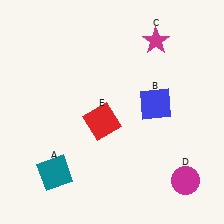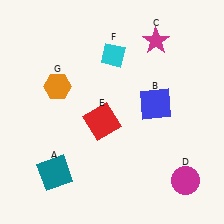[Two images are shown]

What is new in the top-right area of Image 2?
A cyan diamond (F) was added in the top-right area of Image 2.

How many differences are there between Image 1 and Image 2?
There are 2 differences between the two images.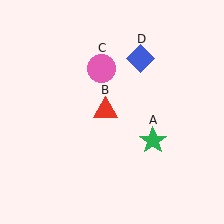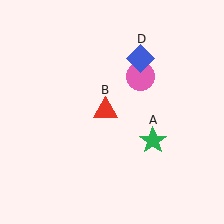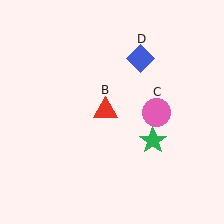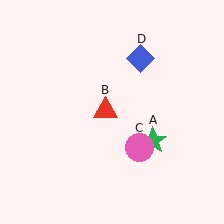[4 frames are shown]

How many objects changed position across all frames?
1 object changed position: pink circle (object C).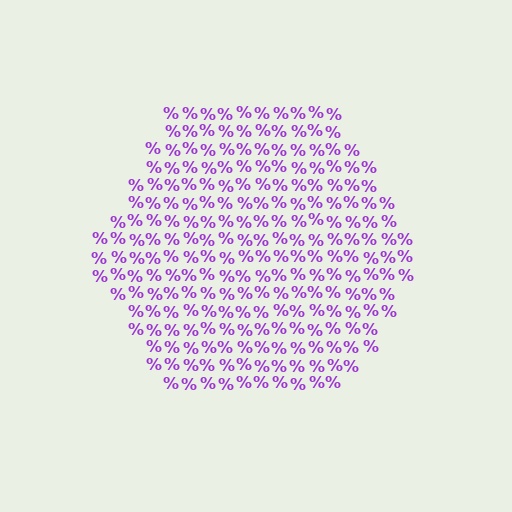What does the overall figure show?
The overall figure shows a hexagon.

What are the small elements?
The small elements are percent signs.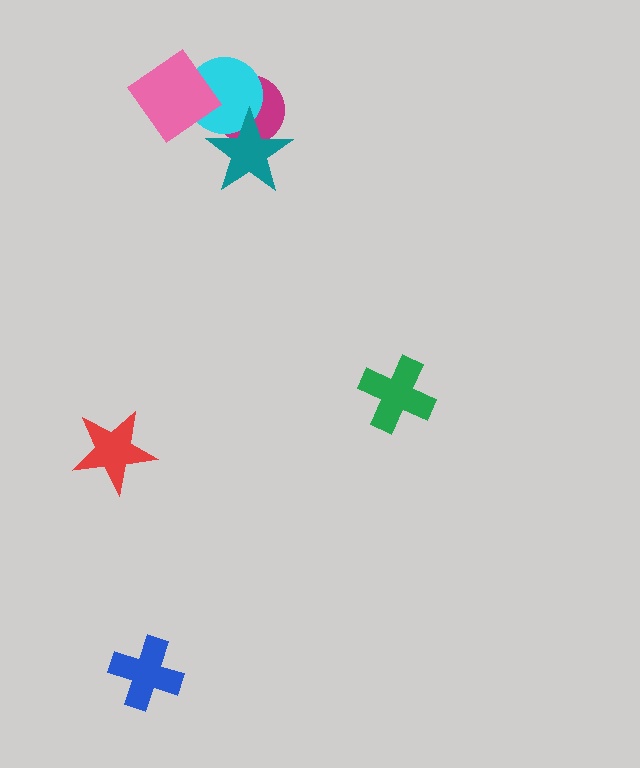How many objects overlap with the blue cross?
0 objects overlap with the blue cross.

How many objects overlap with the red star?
0 objects overlap with the red star.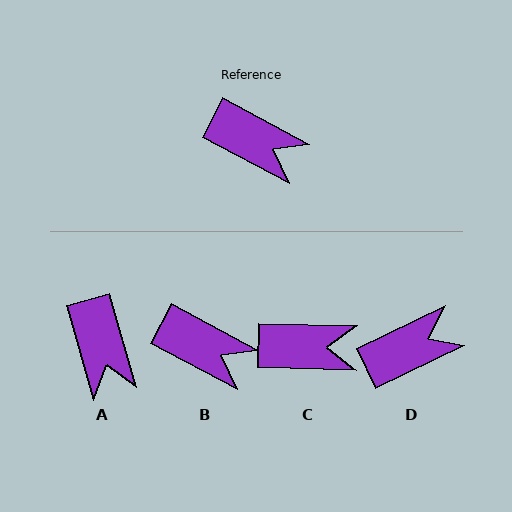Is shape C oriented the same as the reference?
No, it is off by about 26 degrees.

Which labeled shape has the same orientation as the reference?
B.